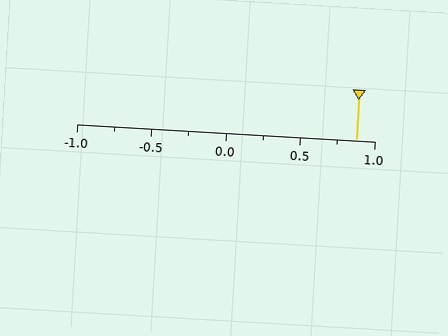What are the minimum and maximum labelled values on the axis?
The axis runs from -1.0 to 1.0.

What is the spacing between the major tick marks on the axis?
The major ticks are spaced 0.5 apart.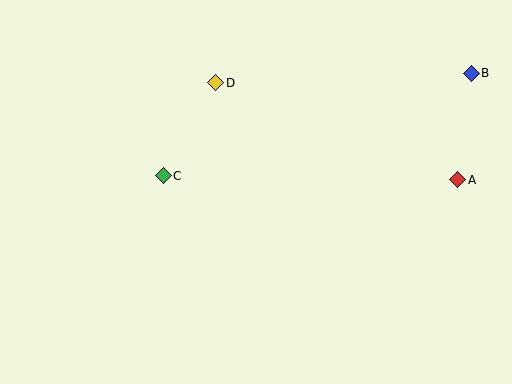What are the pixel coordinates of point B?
Point B is at (471, 73).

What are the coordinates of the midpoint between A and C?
The midpoint between A and C is at (311, 178).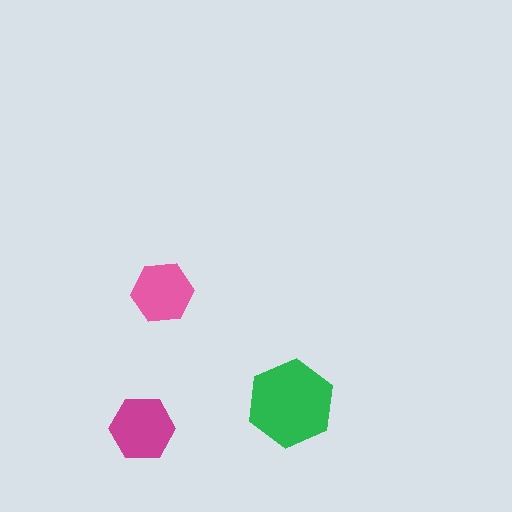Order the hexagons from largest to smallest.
the green one, the magenta one, the pink one.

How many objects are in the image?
There are 3 objects in the image.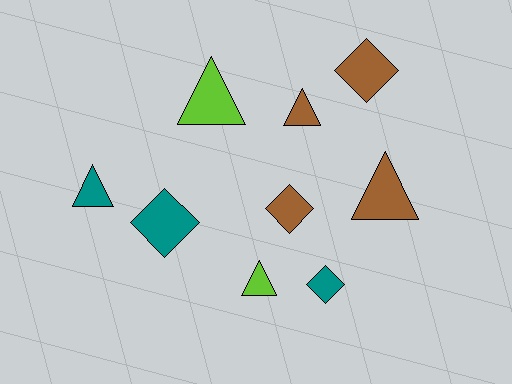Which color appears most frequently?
Brown, with 4 objects.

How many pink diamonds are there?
There are no pink diamonds.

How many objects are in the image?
There are 9 objects.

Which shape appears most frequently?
Triangle, with 5 objects.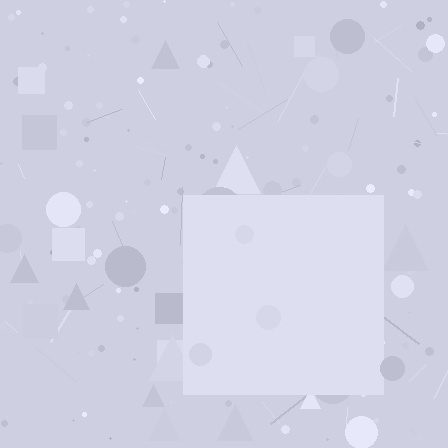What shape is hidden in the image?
A square is hidden in the image.